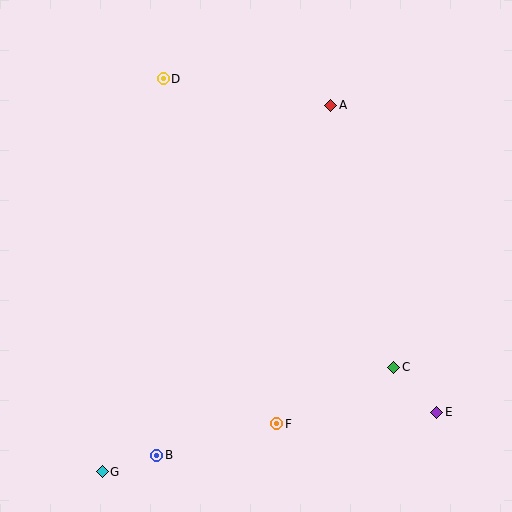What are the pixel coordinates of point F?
Point F is at (277, 424).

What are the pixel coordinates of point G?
Point G is at (102, 472).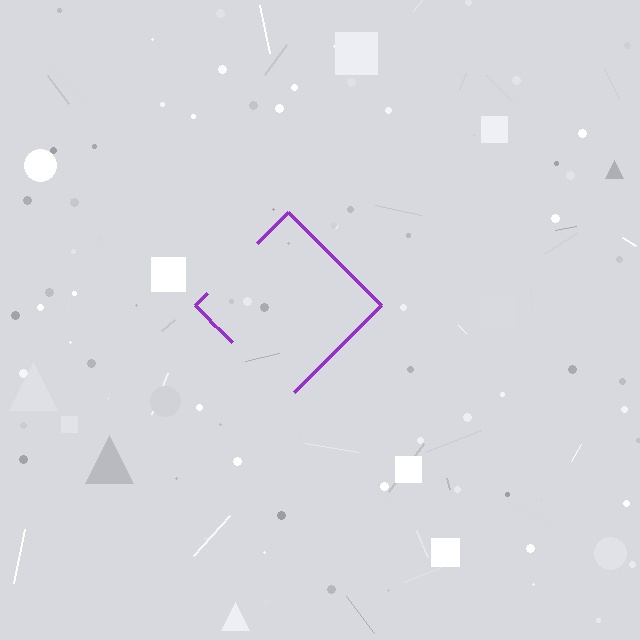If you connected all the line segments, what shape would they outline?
They would outline a diamond.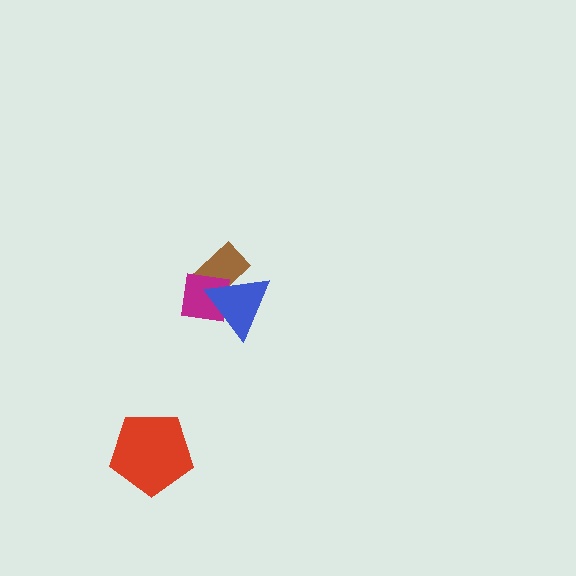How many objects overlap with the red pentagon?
0 objects overlap with the red pentagon.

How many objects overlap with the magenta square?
2 objects overlap with the magenta square.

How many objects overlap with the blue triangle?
2 objects overlap with the blue triangle.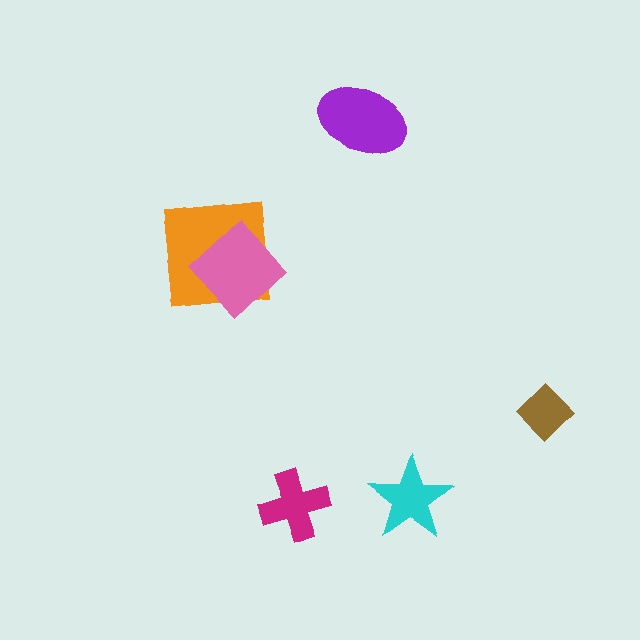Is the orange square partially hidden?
Yes, it is partially covered by another shape.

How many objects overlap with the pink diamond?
1 object overlaps with the pink diamond.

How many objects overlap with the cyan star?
0 objects overlap with the cyan star.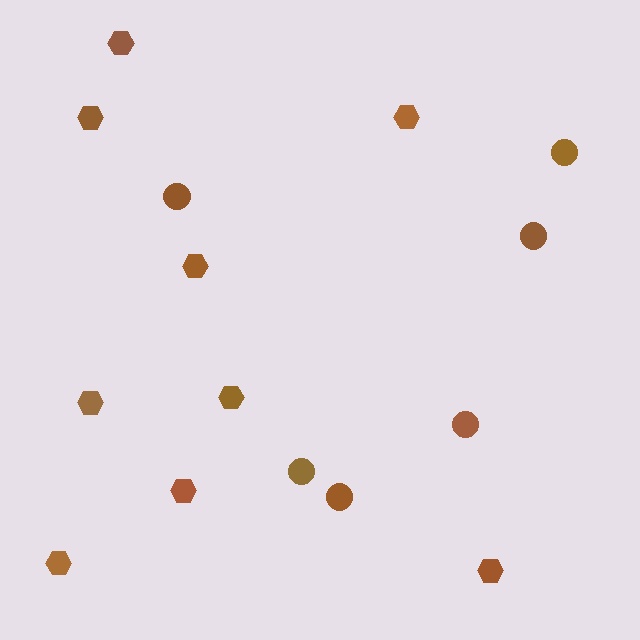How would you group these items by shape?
There are 2 groups: one group of hexagons (9) and one group of circles (6).